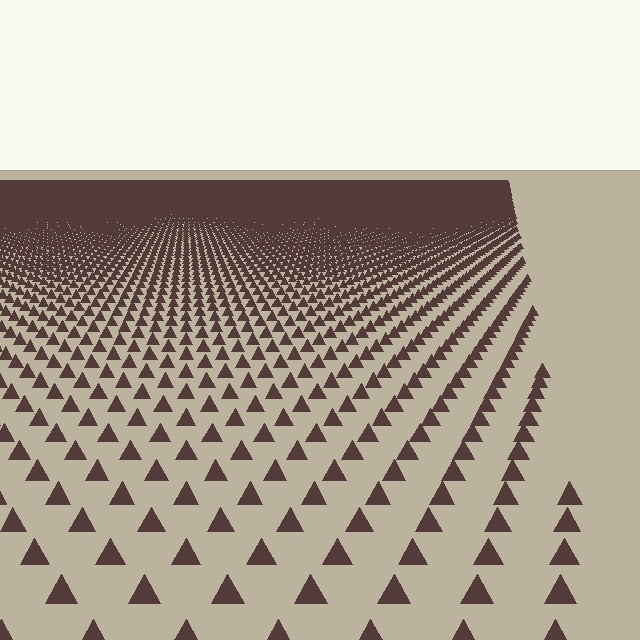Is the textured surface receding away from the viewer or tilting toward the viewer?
The surface is receding away from the viewer. Texture elements get smaller and denser toward the top.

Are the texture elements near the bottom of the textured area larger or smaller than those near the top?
Larger. Near the bottom, elements are closer to the viewer and appear at a bigger on-screen size.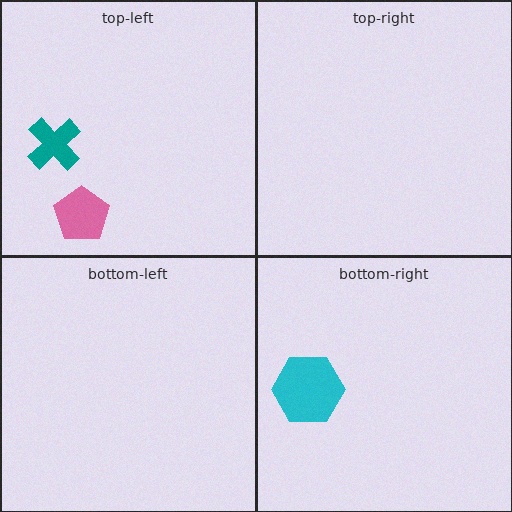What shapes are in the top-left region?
The teal cross, the pink pentagon.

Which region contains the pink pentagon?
The top-left region.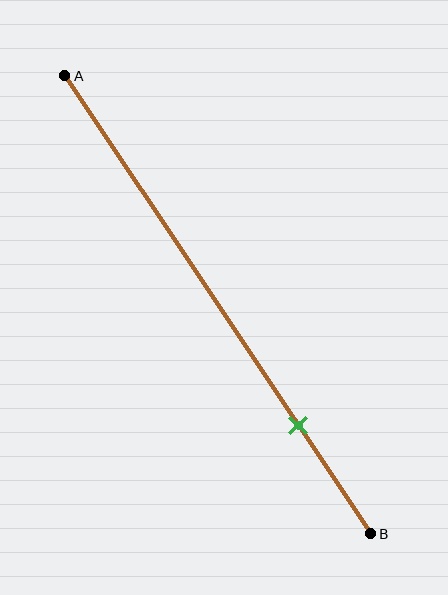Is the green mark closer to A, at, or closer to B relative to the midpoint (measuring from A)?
The green mark is closer to point B than the midpoint of segment AB.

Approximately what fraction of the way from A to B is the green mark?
The green mark is approximately 75% of the way from A to B.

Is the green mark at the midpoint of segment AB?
No, the mark is at about 75% from A, not at the 50% midpoint.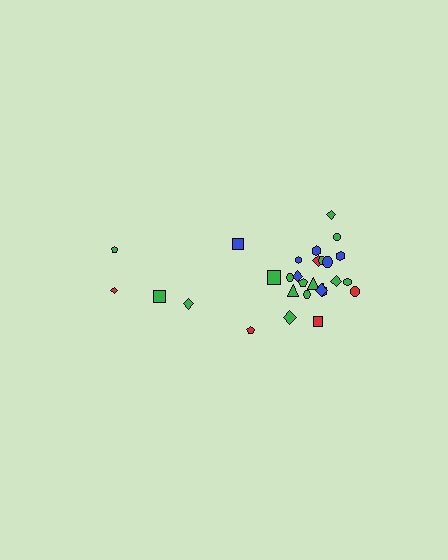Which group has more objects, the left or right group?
The right group.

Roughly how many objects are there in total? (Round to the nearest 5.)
Roughly 30 objects in total.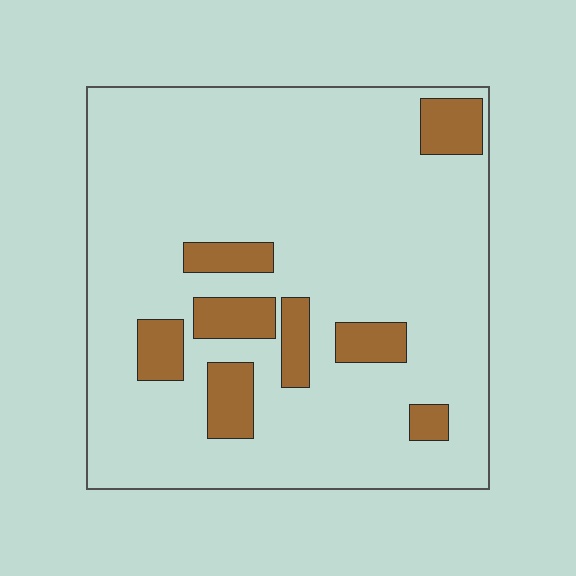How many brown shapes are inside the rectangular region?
8.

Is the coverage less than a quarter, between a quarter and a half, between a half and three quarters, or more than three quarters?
Less than a quarter.